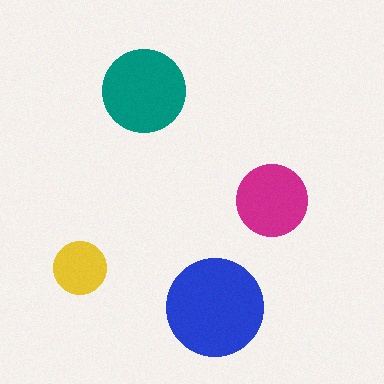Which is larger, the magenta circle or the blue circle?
The blue one.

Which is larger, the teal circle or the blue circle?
The blue one.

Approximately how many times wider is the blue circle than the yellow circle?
About 2 times wider.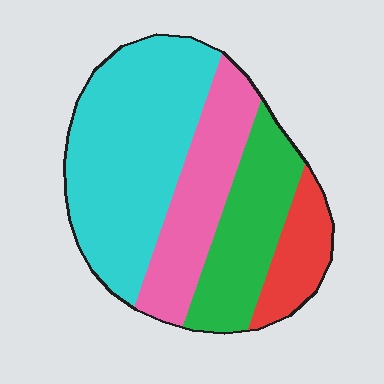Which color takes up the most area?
Cyan, at roughly 45%.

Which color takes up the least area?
Red, at roughly 10%.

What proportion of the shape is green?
Green covers around 20% of the shape.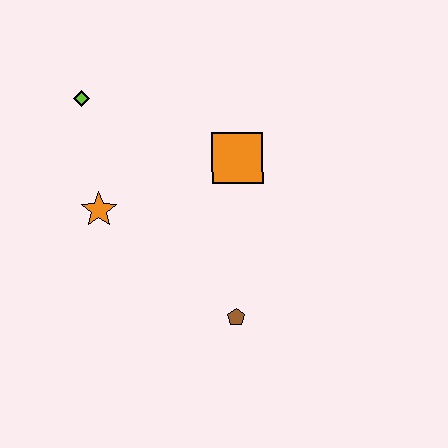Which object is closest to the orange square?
The orange star is closest to the orange square.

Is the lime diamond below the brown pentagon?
No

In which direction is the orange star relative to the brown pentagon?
The orange star is to the left of the brown pentagon.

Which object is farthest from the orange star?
The brown pentagon is farthest from the orange star.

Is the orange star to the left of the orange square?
Yes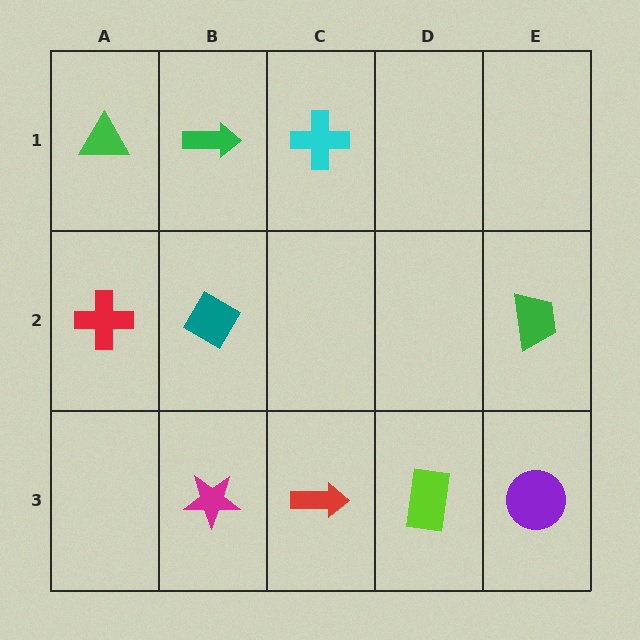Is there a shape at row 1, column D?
No, that cell is empty.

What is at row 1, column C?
A cyan cross.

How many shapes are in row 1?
3 shapes.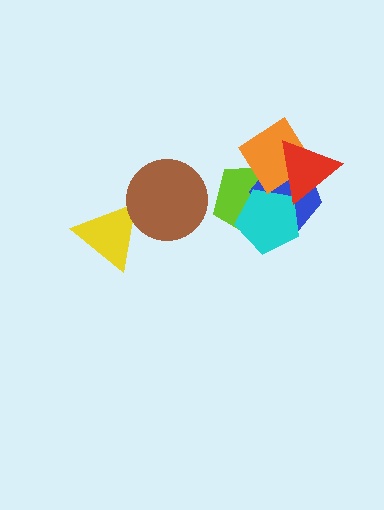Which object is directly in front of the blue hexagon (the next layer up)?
The cyan pentagon is directly in front of the blue hexagon.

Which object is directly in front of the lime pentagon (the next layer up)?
The blue hexagon is directly in front of the lime pentagon.